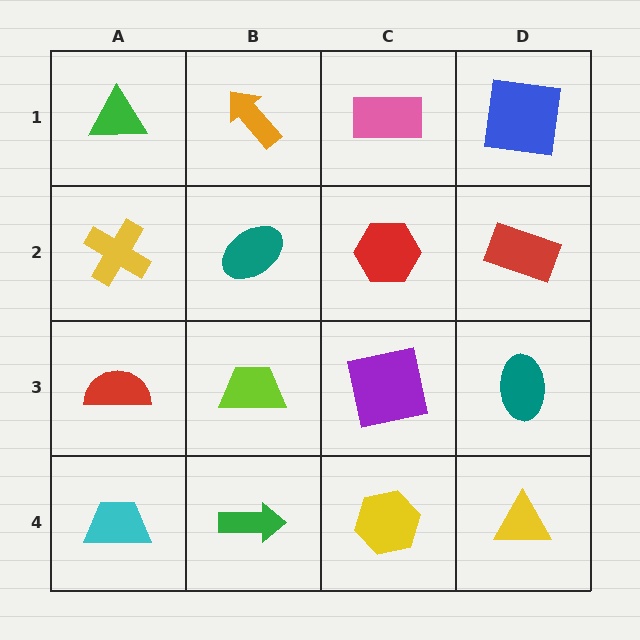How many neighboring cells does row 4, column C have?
3.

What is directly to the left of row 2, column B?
A yellow cross.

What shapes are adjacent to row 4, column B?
A lime trapezoid (row 3, column B), a cyan trapezoid (row 4, column A), a yellow hexagon (row 4, column C).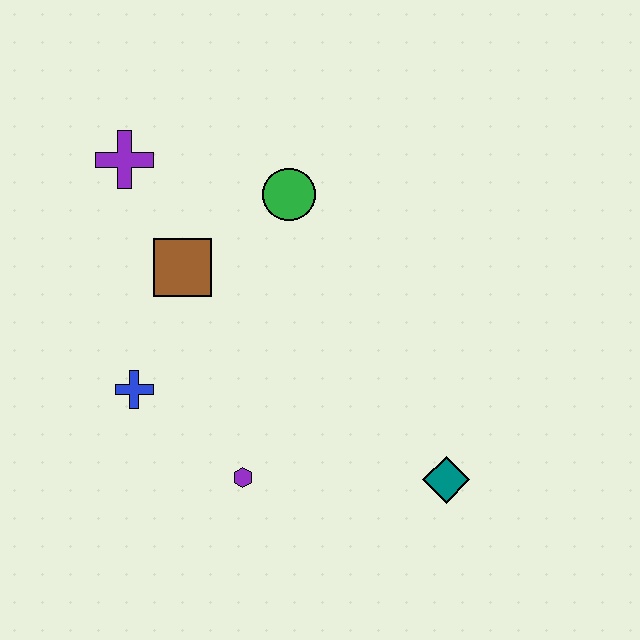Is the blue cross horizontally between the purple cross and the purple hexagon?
Yes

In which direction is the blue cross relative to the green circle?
The blue cross is below the green circle.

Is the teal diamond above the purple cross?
No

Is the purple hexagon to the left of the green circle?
Yes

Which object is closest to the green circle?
The brown square is closest to the green circle.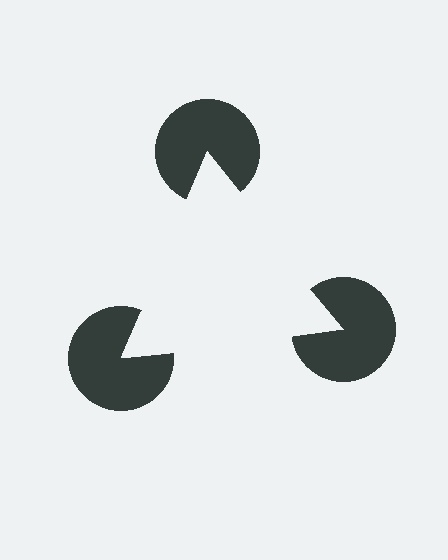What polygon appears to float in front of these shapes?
An illusory triangle — its edges are inferred from the aligned wedge cuts in the pac-man discs, not physically drawn.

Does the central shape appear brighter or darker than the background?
It typically appears slightly brighter than the background, even though no actual brightness change is drawn.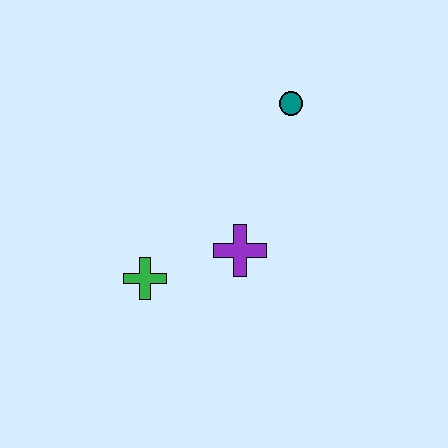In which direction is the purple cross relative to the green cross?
The purple cross is to the right of the green cross.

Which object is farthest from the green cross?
The teal circle is farthest from the green cross.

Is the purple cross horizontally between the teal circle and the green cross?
Yes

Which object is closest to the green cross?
The purple cross is closest to the green cross.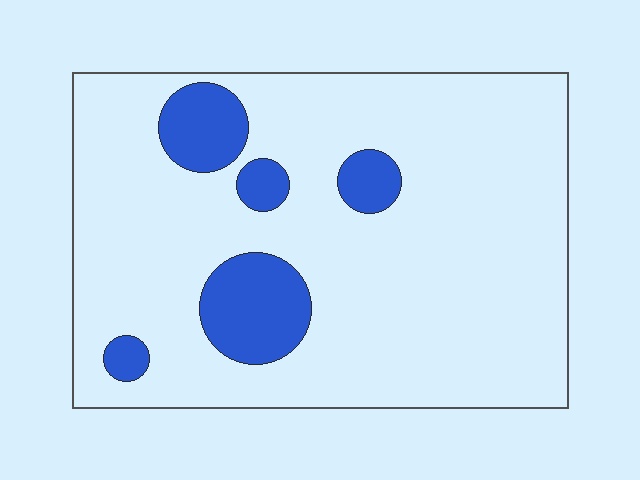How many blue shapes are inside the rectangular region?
5.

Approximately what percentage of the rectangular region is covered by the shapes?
Approximately 15%.